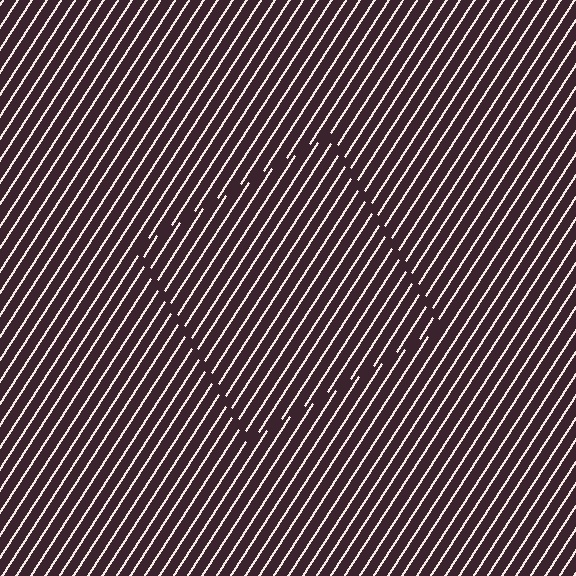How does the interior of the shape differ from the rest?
The interior of the shape contains the same grating, shifted by half a period — the contour is defined by the phase discontinuity where line-ends from the inner and outer gratings abut.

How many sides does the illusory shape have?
4 sides — the line-ends trace a square.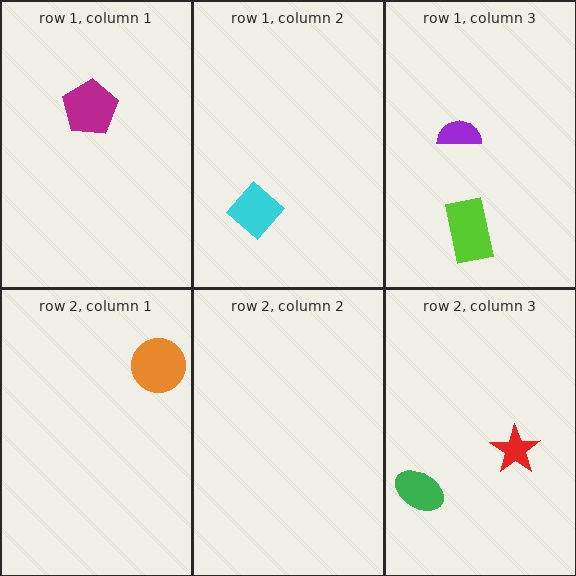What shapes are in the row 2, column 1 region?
The orange circle.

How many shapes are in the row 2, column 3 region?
2.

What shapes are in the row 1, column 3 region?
The purple semicircle, the lime rectangle.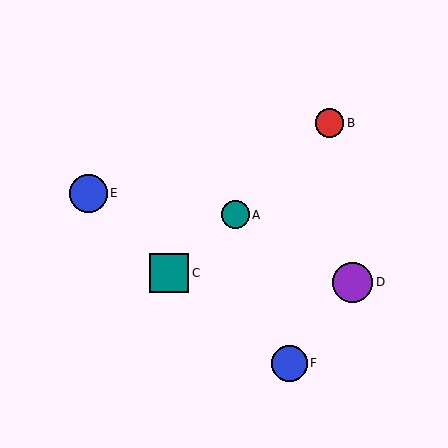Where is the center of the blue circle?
The center of the blue circle is at (88, 193).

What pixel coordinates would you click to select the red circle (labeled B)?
Click at (329, 123) to select the red circle B.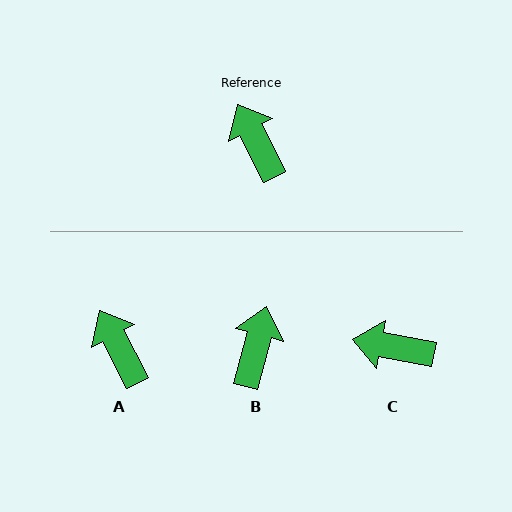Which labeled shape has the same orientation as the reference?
A.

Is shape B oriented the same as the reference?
No, it is off by about 43 degrees.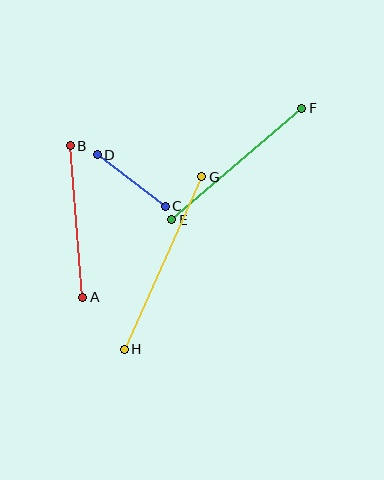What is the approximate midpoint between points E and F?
The midpoint is at approximately (237, 164) pixels.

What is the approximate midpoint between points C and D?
The midpoint is at approximately (131, 180) pixels.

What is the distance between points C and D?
The distance is approximately 85 pixels.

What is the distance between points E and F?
The distance is approximately 172 pixels.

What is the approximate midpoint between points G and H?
The midpoint is at approximately (163, 263) pixels.